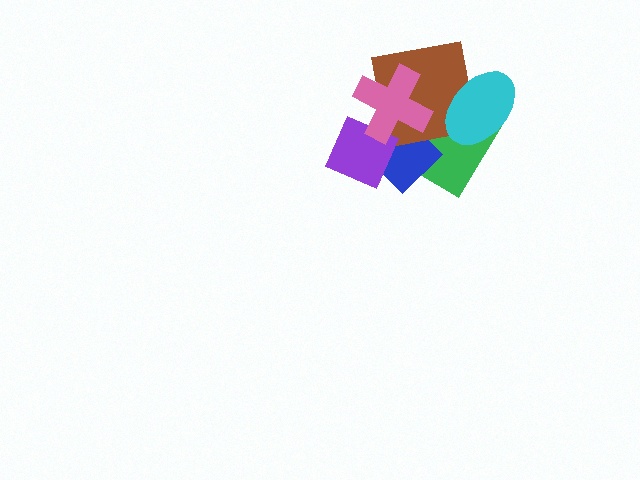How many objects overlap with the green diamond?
4 objects overlap with the green diamond.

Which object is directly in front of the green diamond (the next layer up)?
The blue diamond is directly in front of the green diamond.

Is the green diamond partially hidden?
Yes, it is partially covered by another shape.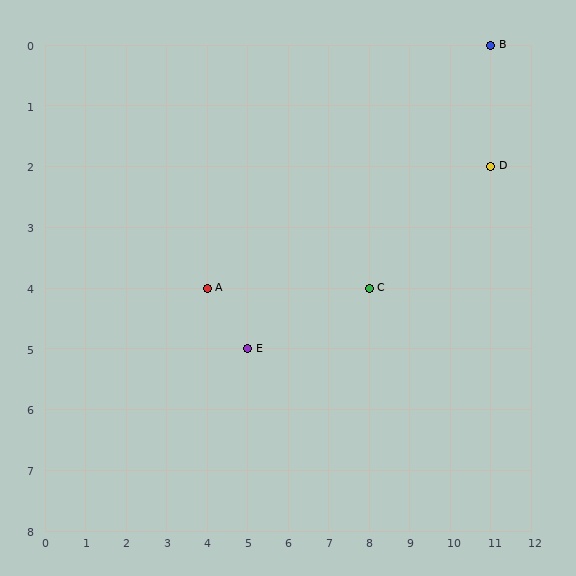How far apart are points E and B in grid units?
Points E and B are 6 columns and 5 rows apart (about 7.8 grid units diagonally).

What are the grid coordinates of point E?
Point E is at grid coordinates (5, 5).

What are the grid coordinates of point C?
Point C is at grid coordinates (8, 4).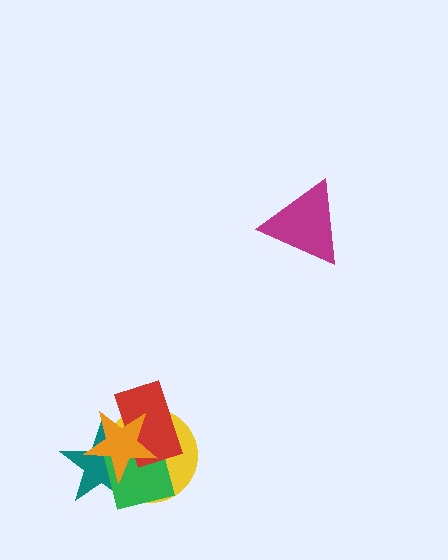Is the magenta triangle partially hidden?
No, no other shape covers it.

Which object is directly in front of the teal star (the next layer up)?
The green square is directly in front of the teal star.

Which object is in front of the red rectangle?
The orange star is in front of the red rectangle.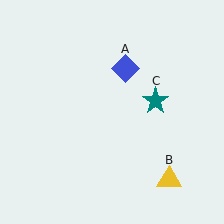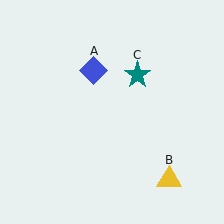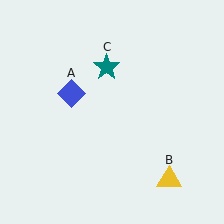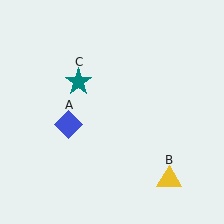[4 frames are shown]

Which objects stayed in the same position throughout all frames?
Yellow triangle (object B) remained stationary.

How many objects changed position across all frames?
2 objects changed position: blue diamond (object A), teal star (object C).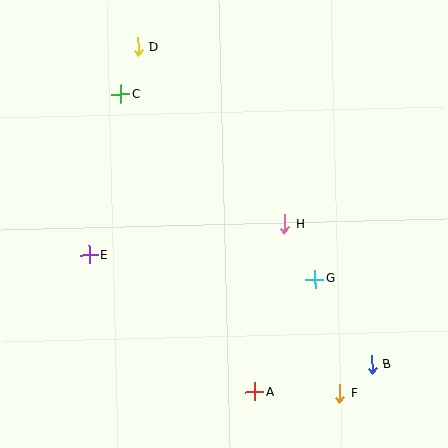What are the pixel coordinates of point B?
Point B is at (372, 364).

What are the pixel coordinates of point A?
Point A is at (255, 392).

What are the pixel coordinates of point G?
Point G is at (315, 279).